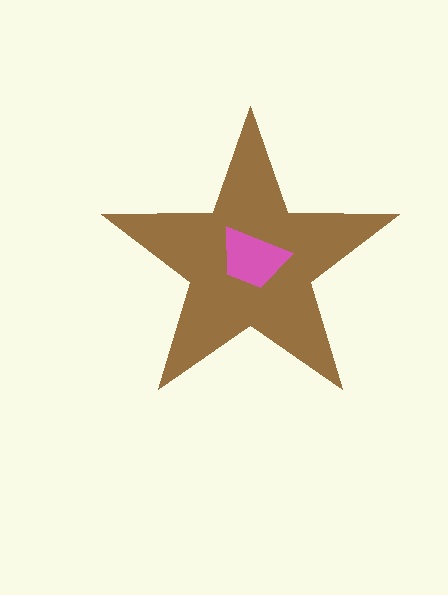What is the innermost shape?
The pink trapezoid.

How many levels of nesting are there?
2.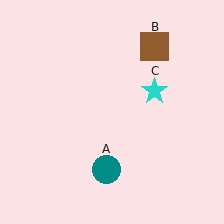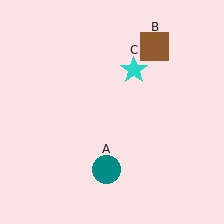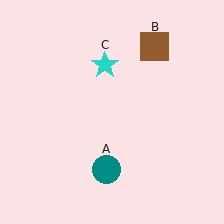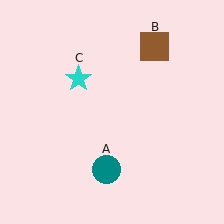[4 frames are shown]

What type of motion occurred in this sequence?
The cyan star (object C) rotated counterclockwise around the center of the scene.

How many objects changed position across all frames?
1 object changed position: cyan star (object C).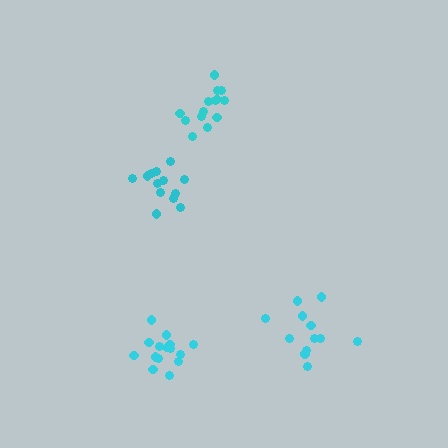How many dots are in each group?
Group 1: 14 dots, Group 2: 15 dots, Group 3: 12 dots, Group 4: 13 dots (54 total).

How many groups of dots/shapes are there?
There are 4 groups.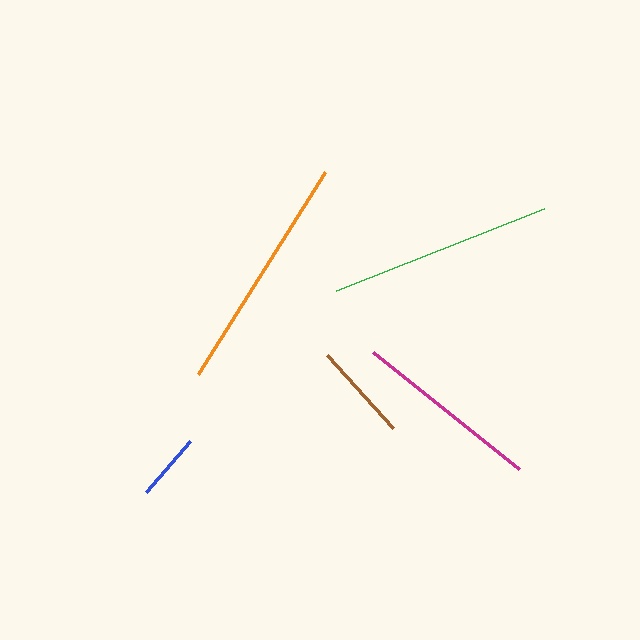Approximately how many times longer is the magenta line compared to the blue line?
The magenta line is approximately 2.8 times the length of the blue line.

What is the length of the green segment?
The green segment is approximately 223 pixels long.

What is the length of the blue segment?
The blue segment is approximately 67 pixels long.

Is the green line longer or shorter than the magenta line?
The green line is longer than the magenta line.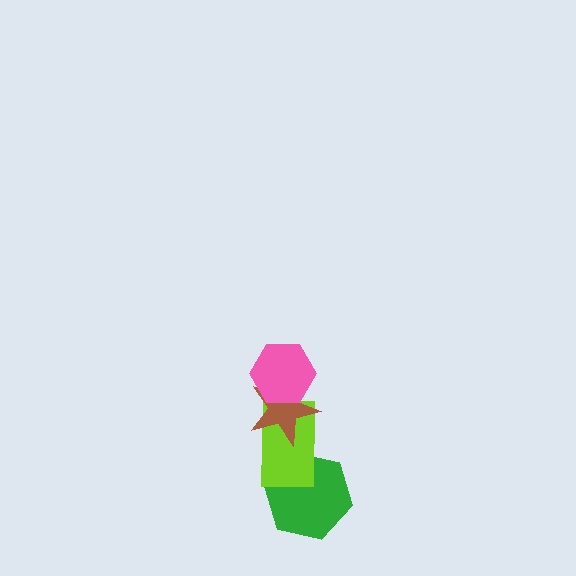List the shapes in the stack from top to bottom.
From top to bottom: the pink hexagon, the brown star, the lime rectangle, the green hexagon.